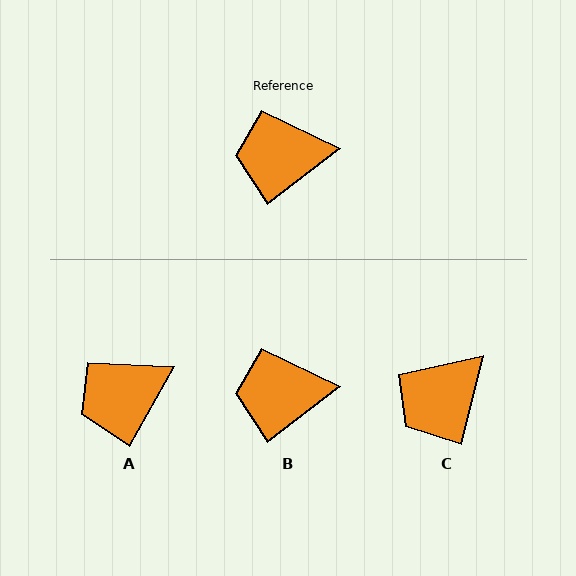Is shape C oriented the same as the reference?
No, it is off by about 39 degrees.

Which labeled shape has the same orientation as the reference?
B.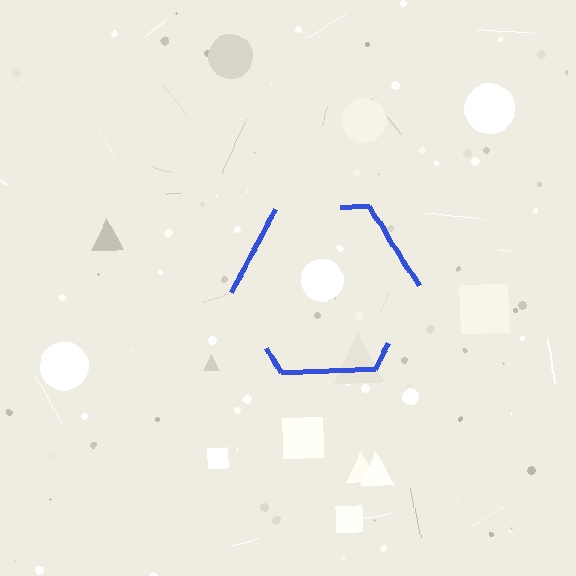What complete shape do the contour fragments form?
The contour fragments form a hexagon.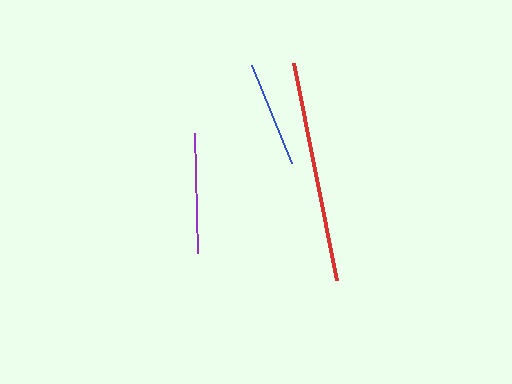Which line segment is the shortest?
The blue line is the shortest at approximately 106 pixels.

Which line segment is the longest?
The red line is the longest at approximately 221 pixels.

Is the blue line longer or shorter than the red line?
The red line is longer than the blue line.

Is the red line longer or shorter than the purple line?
The red line is longer than the purple line.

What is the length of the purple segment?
The purple segment is approximately 120 pixels long.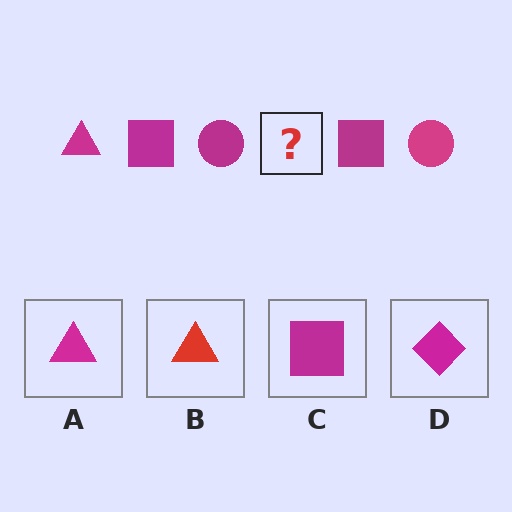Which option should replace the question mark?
Option A.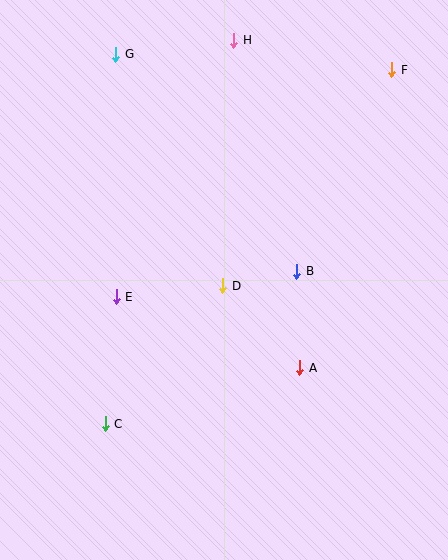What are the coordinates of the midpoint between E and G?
The midpoint between E and G is at (116, 176).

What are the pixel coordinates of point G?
Point G is at (116, 54).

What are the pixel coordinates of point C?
Point C is at (105, 424).